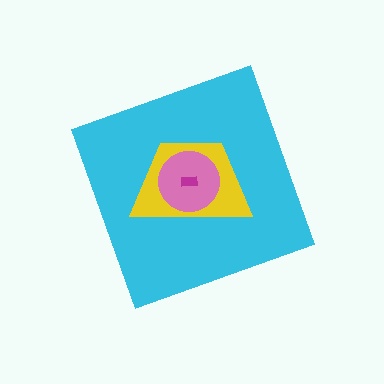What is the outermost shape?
The cyan diamond.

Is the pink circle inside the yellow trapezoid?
Yes.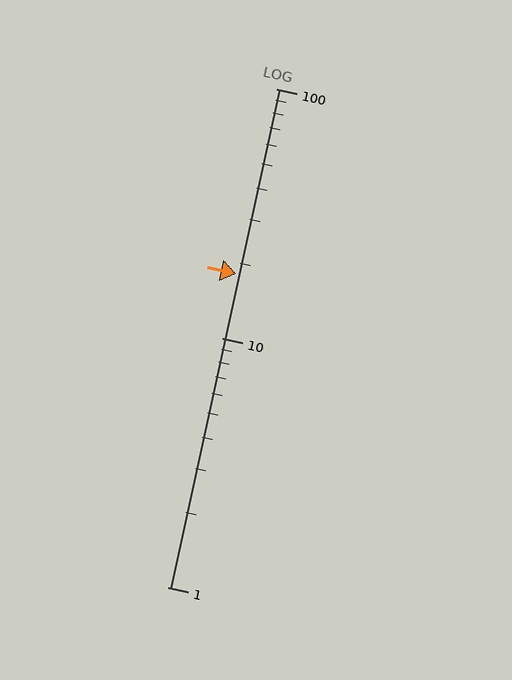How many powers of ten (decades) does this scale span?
The scale spans 2 decades, from 1 to 100.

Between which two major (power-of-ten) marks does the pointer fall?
The pointer is between 10 and 100.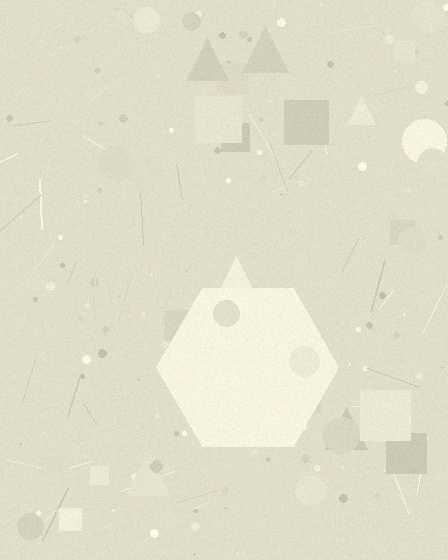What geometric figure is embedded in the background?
A hexagon is embedded in the background.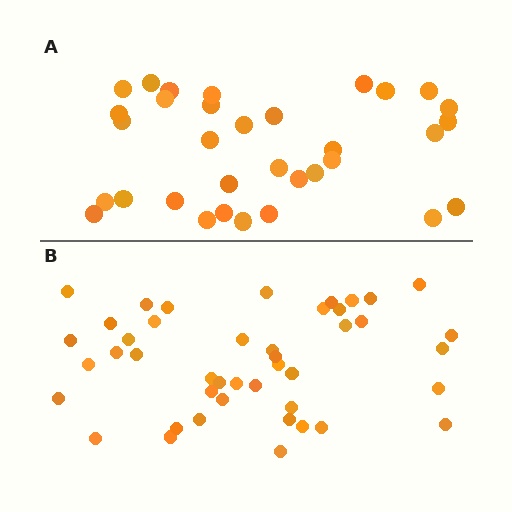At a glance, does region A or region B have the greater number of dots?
Region B (the bottom region) has more dots.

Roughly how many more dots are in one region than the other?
Region B has roughly 12 or so more dots than region A.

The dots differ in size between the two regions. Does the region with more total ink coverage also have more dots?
No. Region A has more total ink coverage because its dots are larger, but region B actually contains more individual dots. Total area can be misleading — the number of items is what matters here.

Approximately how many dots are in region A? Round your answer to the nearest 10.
About 30 dots. (The exact count is 33, which rounds to 30.)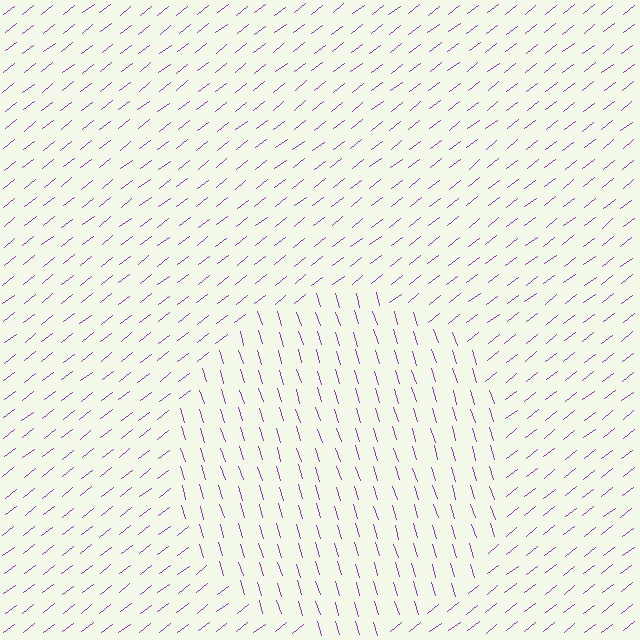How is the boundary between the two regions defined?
The boundary is defined purely by a change in line orientation (approximately 69 degrees difference). All lines are the same color and thickness.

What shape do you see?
I see a circle.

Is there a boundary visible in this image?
Yes, there is a texture boundary formed by a change in line orientation.